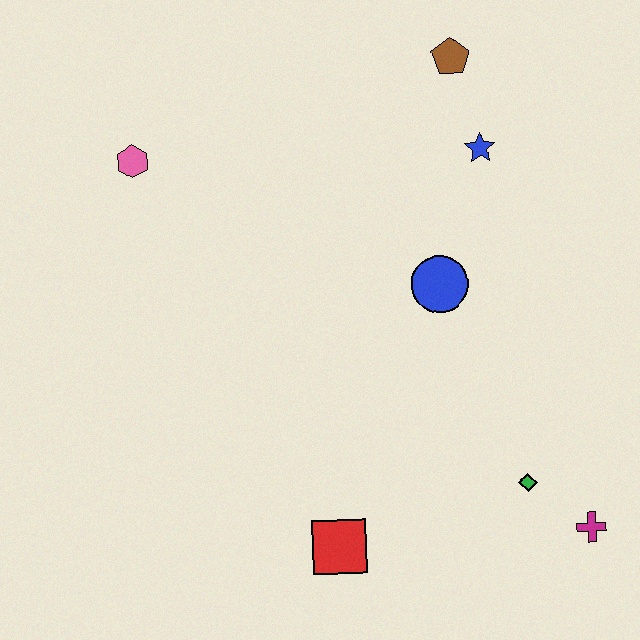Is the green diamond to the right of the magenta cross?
No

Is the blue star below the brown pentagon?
Yes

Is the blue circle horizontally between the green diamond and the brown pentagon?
No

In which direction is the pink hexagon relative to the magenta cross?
The pink hexagon is to the left of the magenta cross.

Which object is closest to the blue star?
The brown pentagon is closest to the blue star.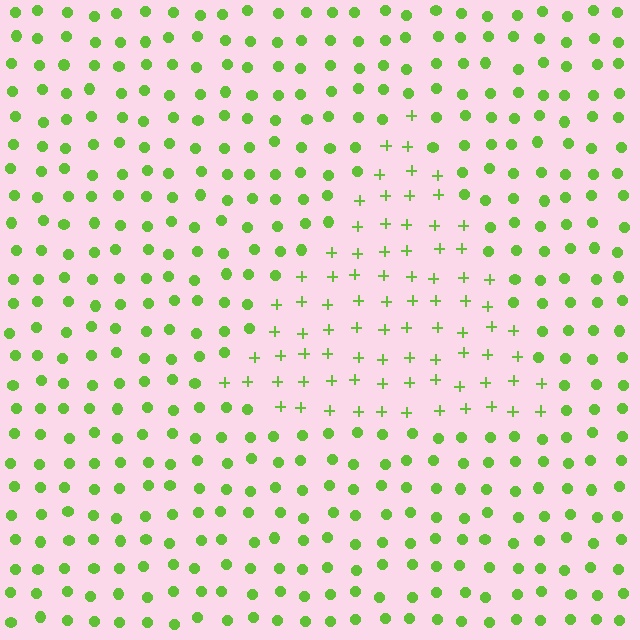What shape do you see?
I see a triangle.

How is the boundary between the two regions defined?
The boundary is defined by a change in element shape: plus signs inside vs. circles outside. All elements share the same color and spacing.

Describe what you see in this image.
The image is filled with small lime elements arranged in a uniform grid. A triangle-shaped region contains plus signs, while the surrounding area contains circles. The boundary is defined purely by the change in element shape.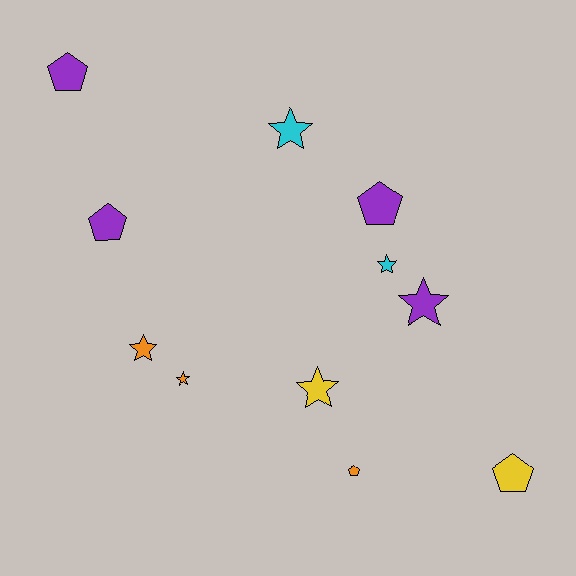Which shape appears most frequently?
Star, with 6 objects.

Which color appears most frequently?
Purple, with 4 objects.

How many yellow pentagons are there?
There is 1 yellow pentagon.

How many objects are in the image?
There are 11 objects.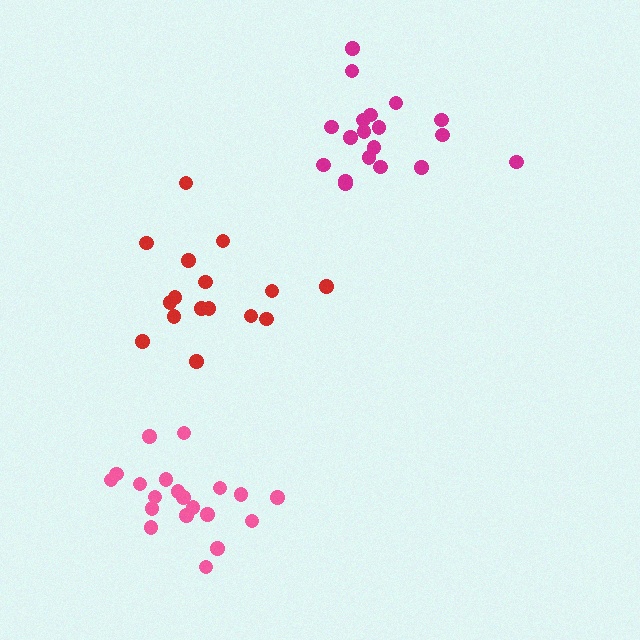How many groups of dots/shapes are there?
There are 3 groups.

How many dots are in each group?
Group 1: 16 dots, Group 2: 20 dots, Group 3: 20 dots (56 total).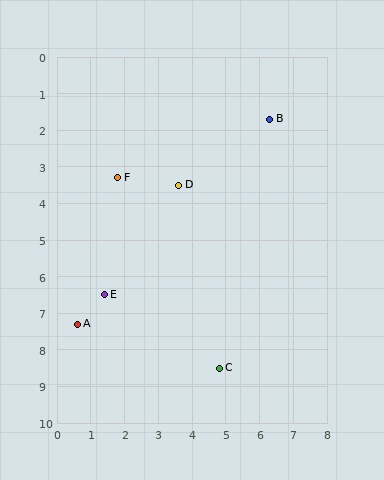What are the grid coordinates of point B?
Point B is at approximately (6.3, 1.7).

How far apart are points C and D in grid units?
Points C and D are about 5.1 grid units apart.